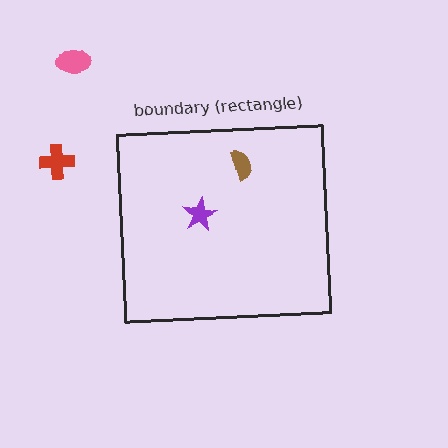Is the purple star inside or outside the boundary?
Inside.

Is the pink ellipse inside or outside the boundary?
Outside.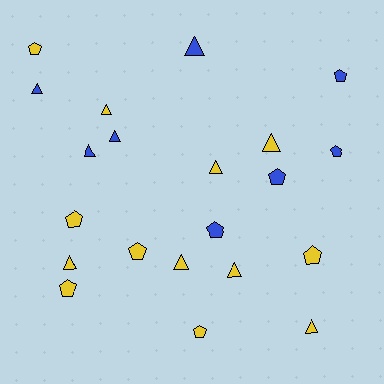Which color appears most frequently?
Yellow, with 13 objects.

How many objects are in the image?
There are 21 objects.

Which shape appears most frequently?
Triangle, with 11 objects.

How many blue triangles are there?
There are 4 blue triangles.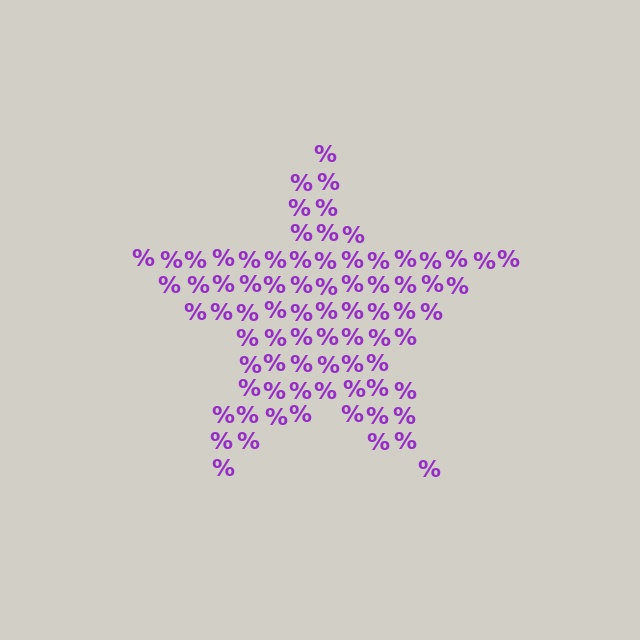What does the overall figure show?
The overall figure shows a star.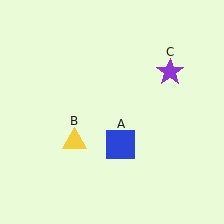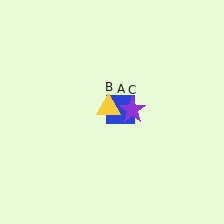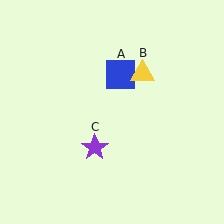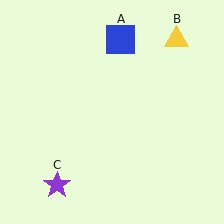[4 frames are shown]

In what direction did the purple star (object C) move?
The purple star (object C) moved down and to the left.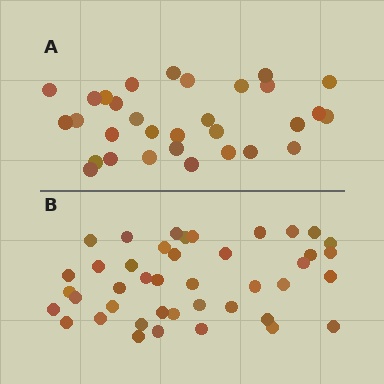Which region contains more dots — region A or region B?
Region B (the bottom region) has more dots.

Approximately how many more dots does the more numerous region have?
Region B has roughly 12 or so more dots than region A.